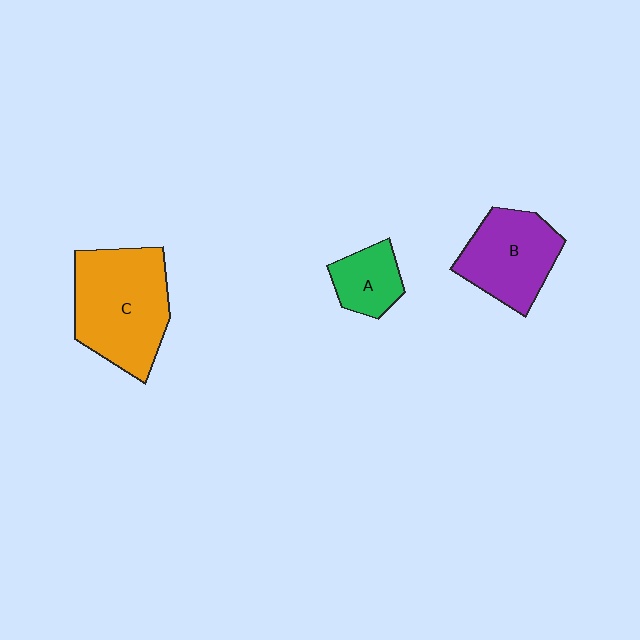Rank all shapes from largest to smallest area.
From largest to smallest: C (orange), B (purple), A (green).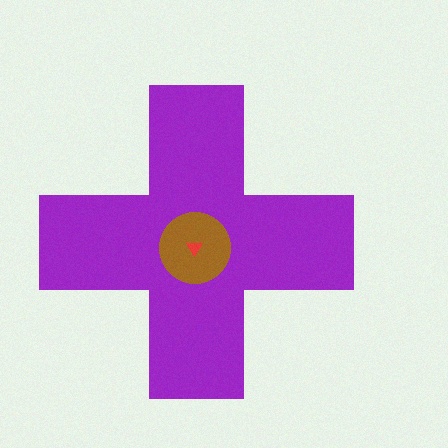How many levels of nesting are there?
3.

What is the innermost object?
The red triangle.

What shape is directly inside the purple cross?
The brown circle.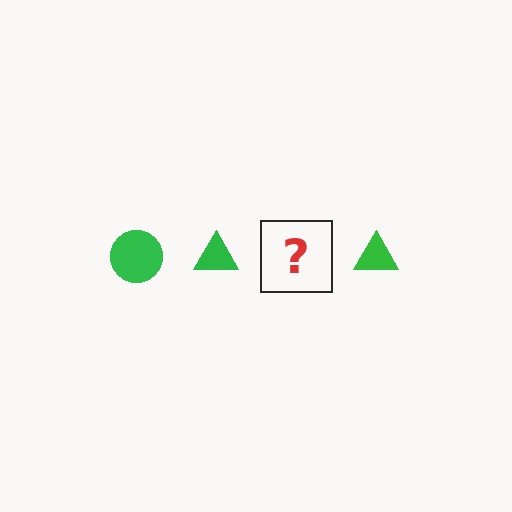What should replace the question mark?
The question mark should be replaced with a green circle.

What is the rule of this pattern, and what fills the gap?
The rule is that the pattern cycles through circle, triangle shapes in green. The gap should be filled with a green circle.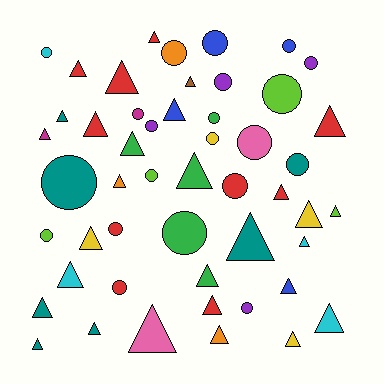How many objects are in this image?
There are 50 objects.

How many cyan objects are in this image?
There are 4 cyan objects.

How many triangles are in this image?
There are 29 triangles.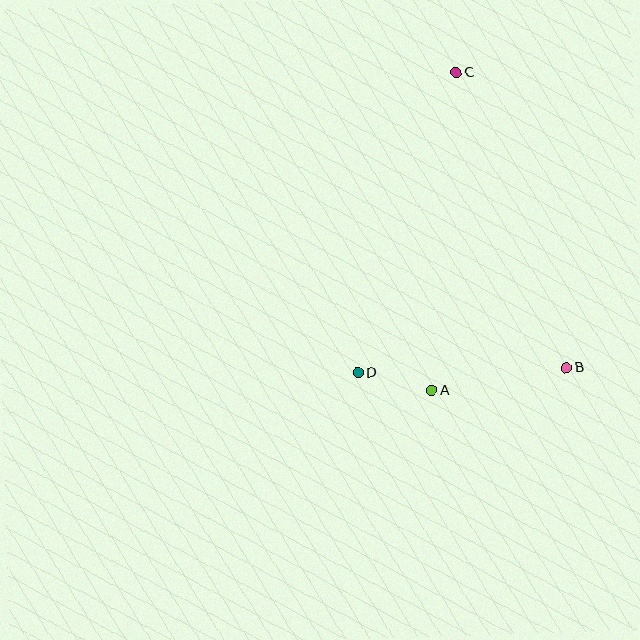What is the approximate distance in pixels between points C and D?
The distance between C and D is approximately 316 pixels.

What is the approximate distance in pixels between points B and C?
The distance between B and C is approximately 315 pixels.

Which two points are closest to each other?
Points A and D are closest to each other.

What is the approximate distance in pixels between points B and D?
The distance between B and D is approximately 209 pixels.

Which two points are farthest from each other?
Points A and C are farthest from each other.